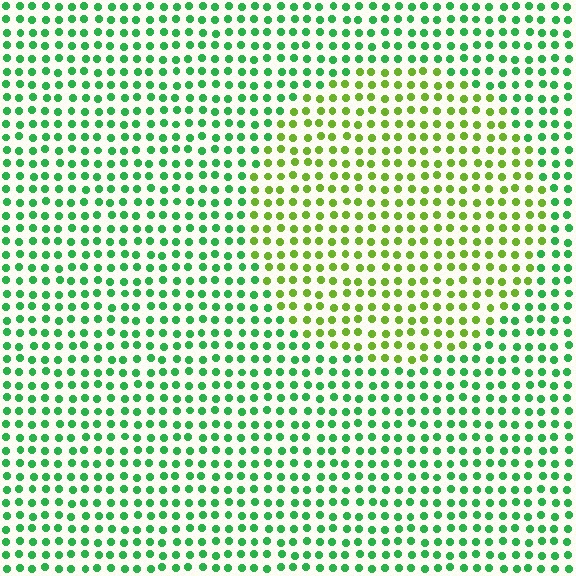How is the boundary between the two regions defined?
The boundary is defined purely by a slight shift in hue (about 43 degrees). Spacing, size, and orientation are identical on both sides.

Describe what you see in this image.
The image is filled with small green elements in a uniform arrangement. A circle-shaped region is visible where the elements are tinted to a slightly different hue, forming a subtle color boundary.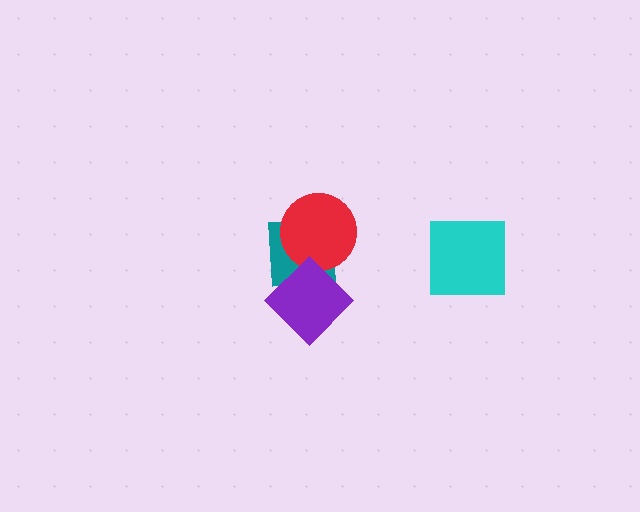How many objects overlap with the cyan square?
0 objects overlap with the cyan square.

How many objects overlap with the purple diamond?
2 objects overlap with the purple diamond.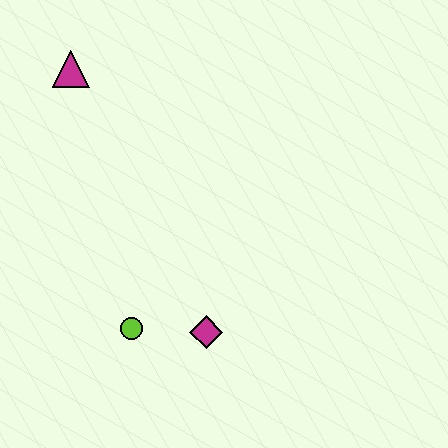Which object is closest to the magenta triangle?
The lime circle is closest to the magenta triangle.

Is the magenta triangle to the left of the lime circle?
Yes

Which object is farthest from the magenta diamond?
The magenta triangle is farthest from the magenta diamond.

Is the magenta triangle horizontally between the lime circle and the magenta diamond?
No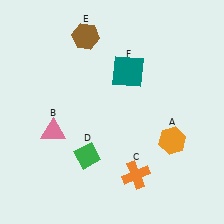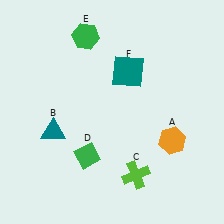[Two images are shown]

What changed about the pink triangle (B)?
In Image 1, B is pink. In Image 2, it changed to teal.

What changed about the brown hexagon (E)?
In Image 1, E is brown. In Image 2, it changed to green.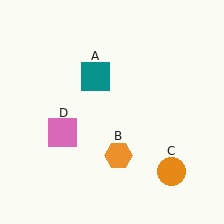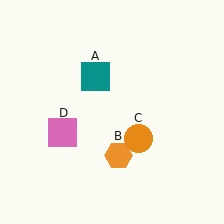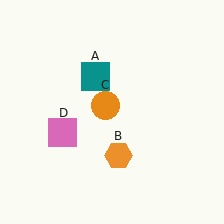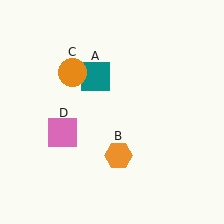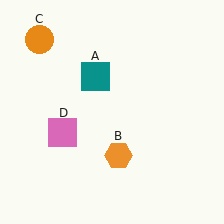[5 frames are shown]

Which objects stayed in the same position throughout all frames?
Teal square (object A) and orange hexagon (object B) and pink square (object D) remained stationary.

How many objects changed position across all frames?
1 object changed position: orange circle (object C).